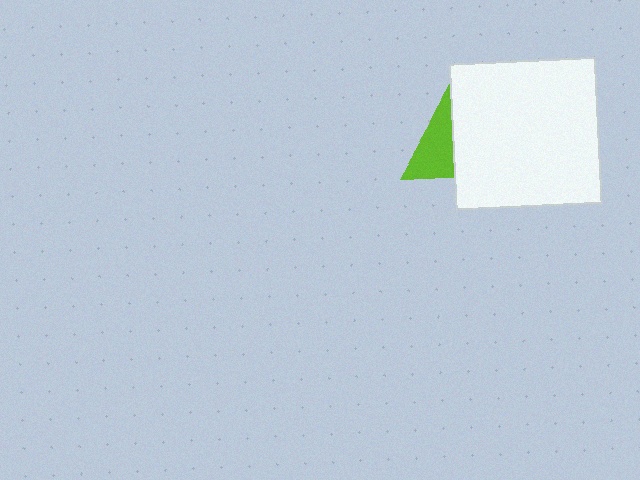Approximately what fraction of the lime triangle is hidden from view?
Roughly 61% of the lime triangle is hidden behind the white square.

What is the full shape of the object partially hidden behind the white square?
The partially hidden object is a lime triangle.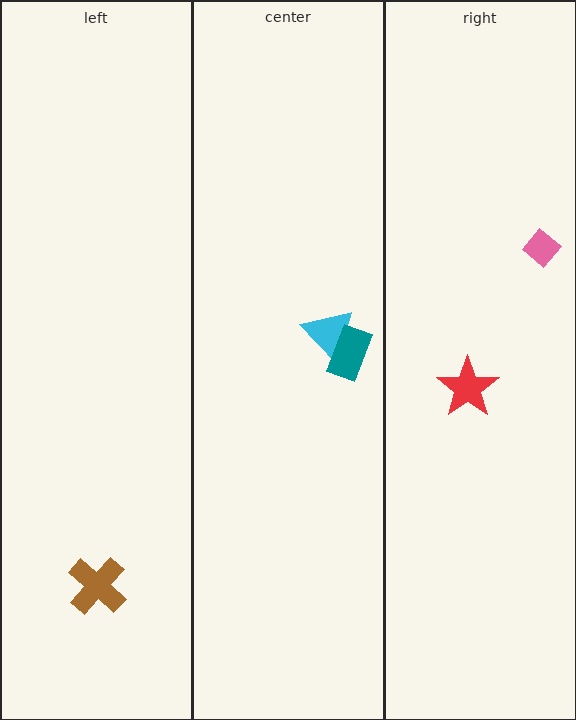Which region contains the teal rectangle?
The center region.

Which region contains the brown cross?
The left region.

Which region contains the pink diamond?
The right region.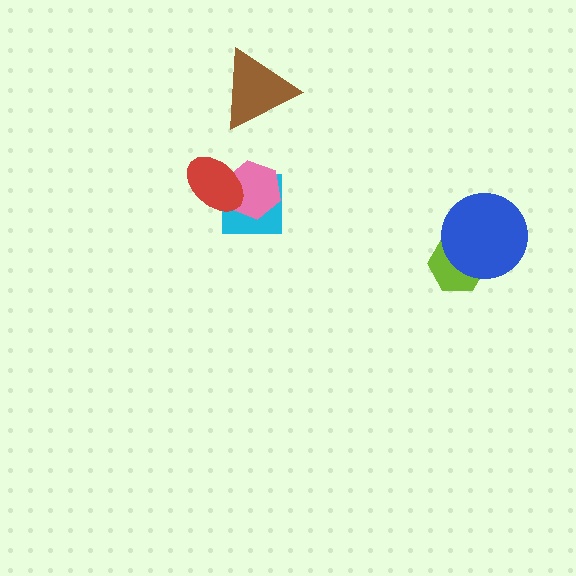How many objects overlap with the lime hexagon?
1 object overlaps with the lime hexagon.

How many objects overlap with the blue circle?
1 object overlaps with the blue circle.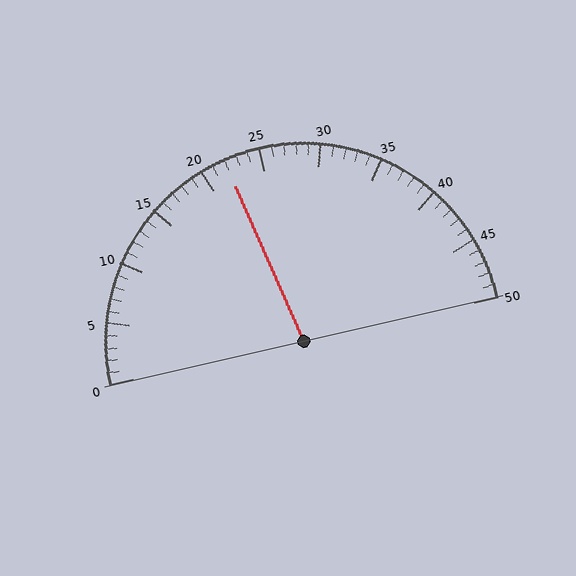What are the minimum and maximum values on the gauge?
The gauge ranges from 0 to 50.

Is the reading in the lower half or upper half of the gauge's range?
The reading is in the lower half of the range (0 to 50).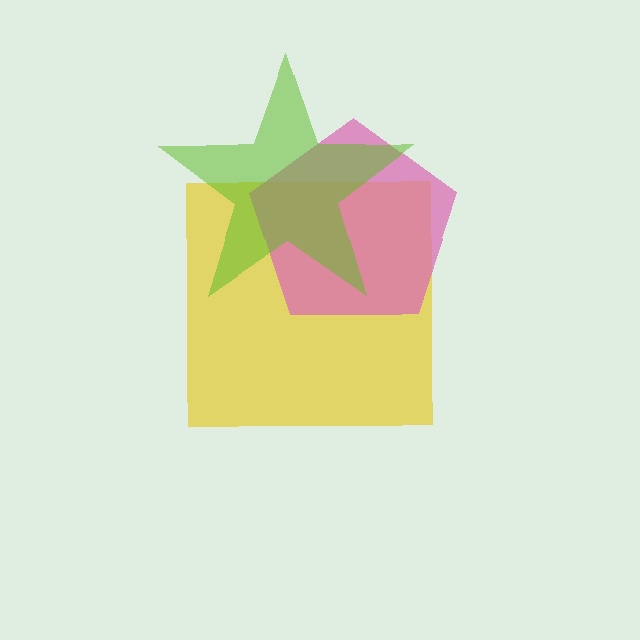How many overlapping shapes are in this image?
There are 3 overlapping shapes in the image.